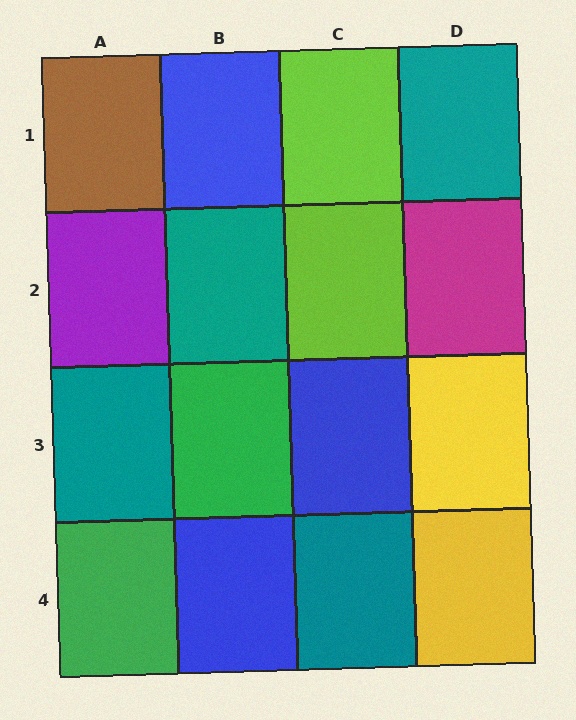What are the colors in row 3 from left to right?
Teal, green, blue, yellow.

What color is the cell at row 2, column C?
Lime.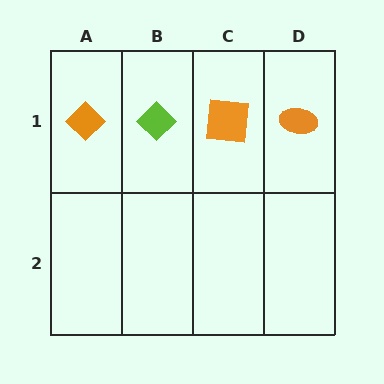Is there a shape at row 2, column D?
No, that cell is empty.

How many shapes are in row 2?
0 shapes.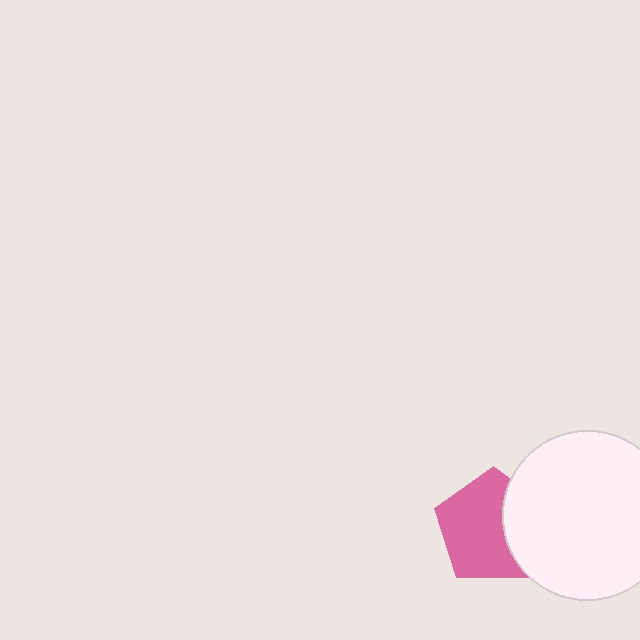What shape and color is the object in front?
The object in front is a white circle.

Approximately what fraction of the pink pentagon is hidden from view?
Roughly 32% of the pink pentagon is hidden behind the white circle.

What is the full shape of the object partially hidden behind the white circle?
The partially hidden object is a pink pentagon.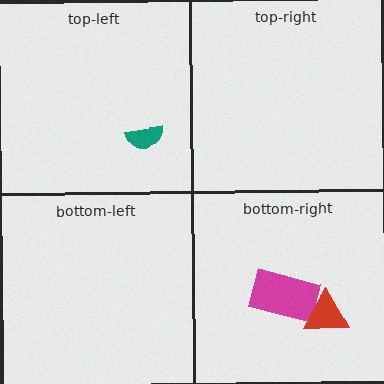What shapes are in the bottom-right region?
The magenta rectangle, the red triangle.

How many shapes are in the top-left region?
1.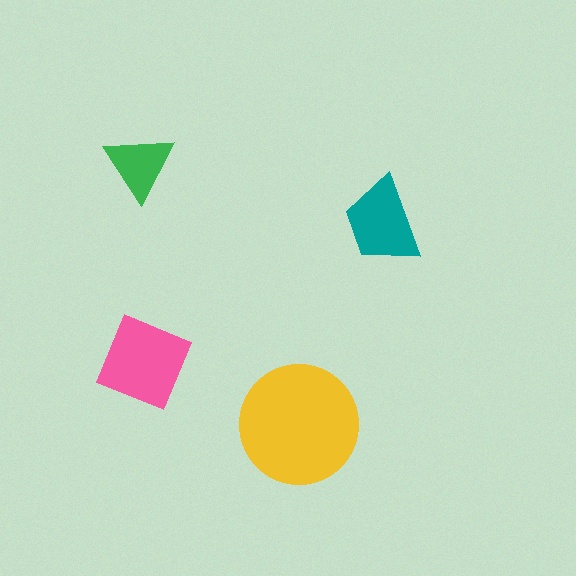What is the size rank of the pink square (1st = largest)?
2nd.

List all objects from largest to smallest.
The yellow circle, the pink square, the teal trapezoid, the green triangle.